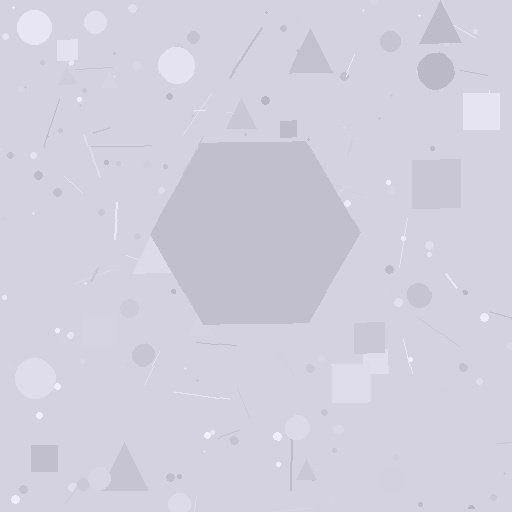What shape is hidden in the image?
A hexagon is hidden in the image.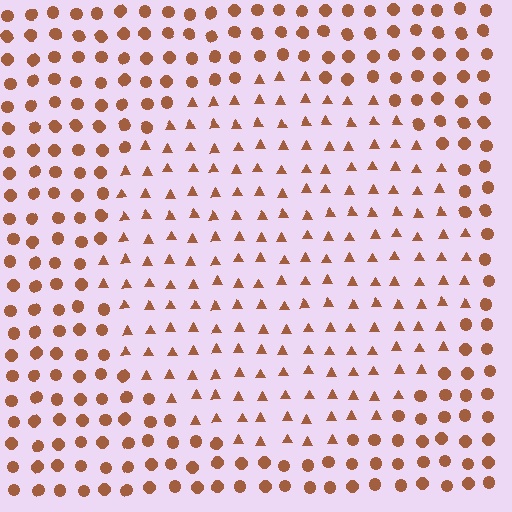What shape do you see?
I see a circle.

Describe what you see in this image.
The image is filled with small brown elements arranged in a uniform grid. A circle-shaped region contains triangles, while the surrounding area contains circles. The boundary is defined purely by the change in element shape.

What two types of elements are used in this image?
The image uses triangles inside the circle region and circles outside it.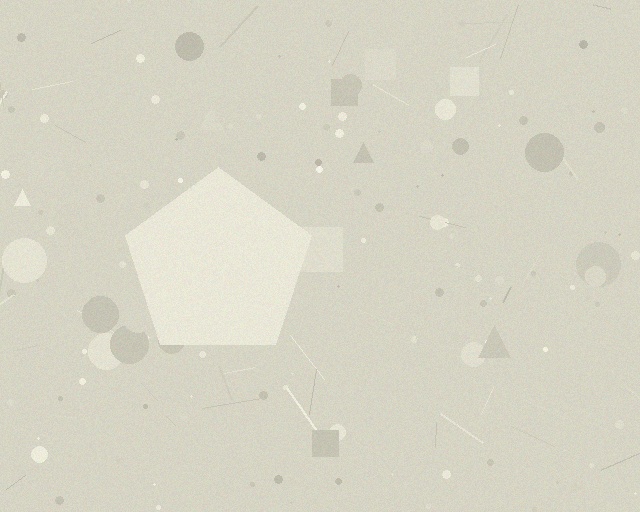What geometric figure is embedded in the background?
A pentagon is embedded in the background.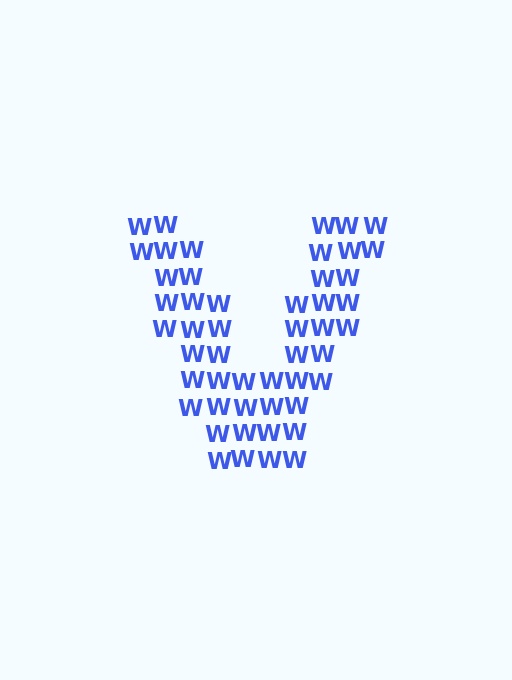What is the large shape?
The large shape is the letter V.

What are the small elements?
The small elements are letter W's.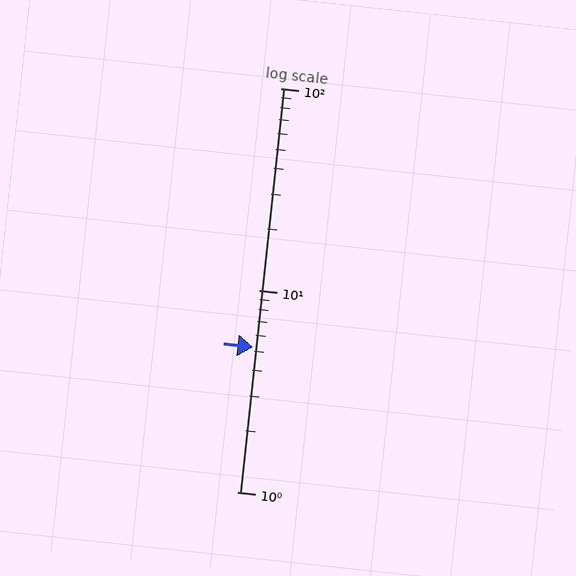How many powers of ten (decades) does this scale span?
The scale spans 2 decades, from 1 to 100.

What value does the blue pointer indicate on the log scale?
The pointer indicates approximately 5.2.